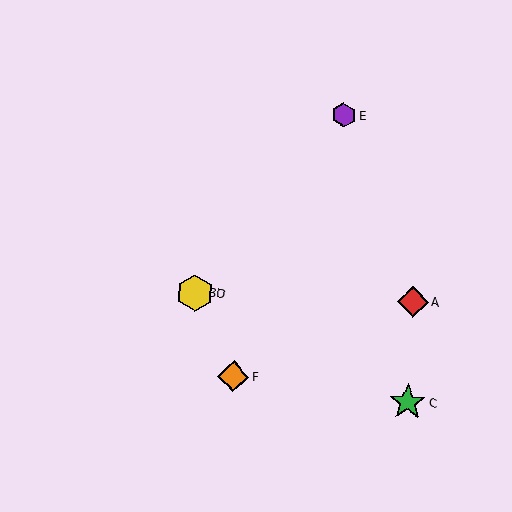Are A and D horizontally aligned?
Yes, both are at y≈302.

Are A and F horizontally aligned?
No, A is at y≈302 and F is at y≈376.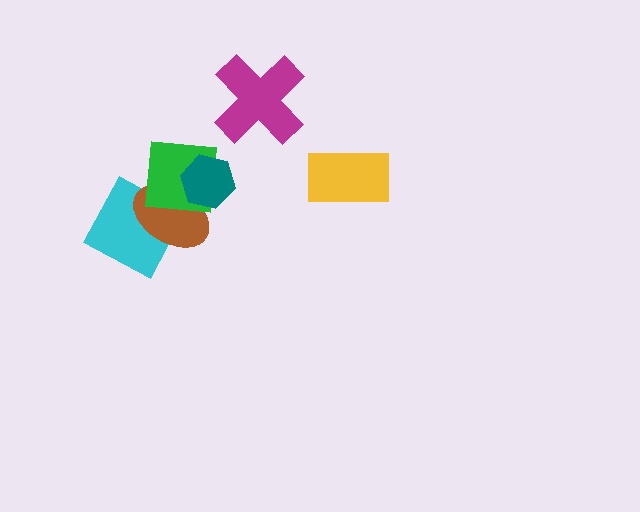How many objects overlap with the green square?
2 objects overlap with the green square.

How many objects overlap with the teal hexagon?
2 objects overlap with the teal hexagon.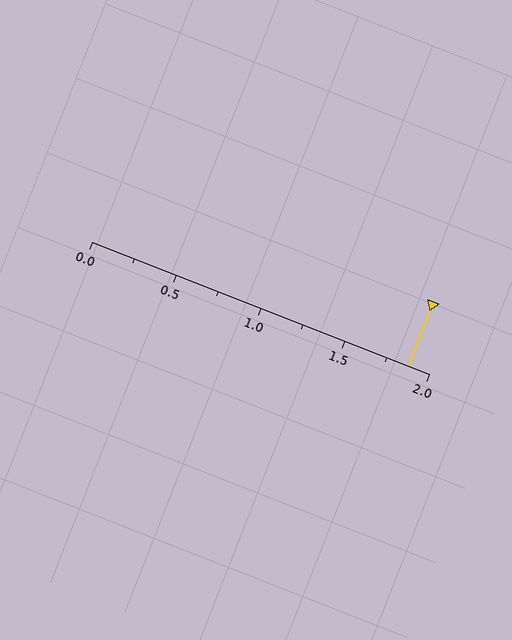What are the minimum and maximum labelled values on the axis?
The axis runs from 0.0 to 2.0.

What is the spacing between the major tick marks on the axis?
The major ticks are spaced 0.5 apart.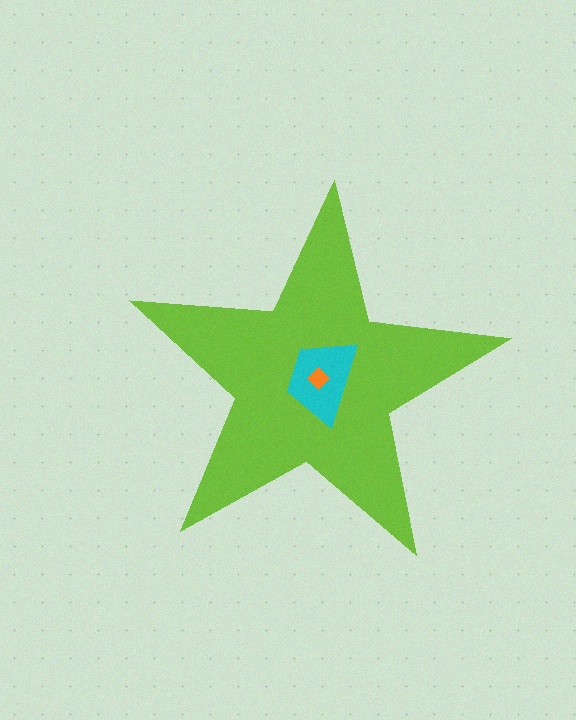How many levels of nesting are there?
3.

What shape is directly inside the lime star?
The cyan trapezoid.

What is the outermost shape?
The lime star.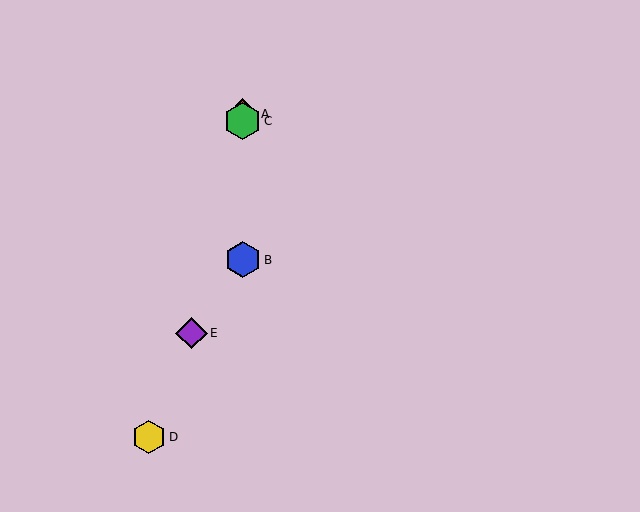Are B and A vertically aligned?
Yes, both are at x≈243.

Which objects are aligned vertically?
Objects A, B, C are aligned vertically.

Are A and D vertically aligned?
No, A is at x≈243 and D is at x≈149.